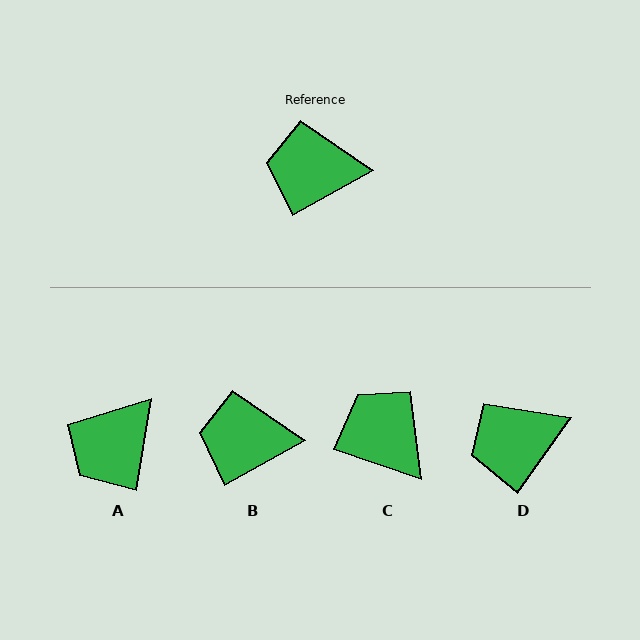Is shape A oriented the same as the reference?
No, it is off by about 51 degrees.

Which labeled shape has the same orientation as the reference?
B.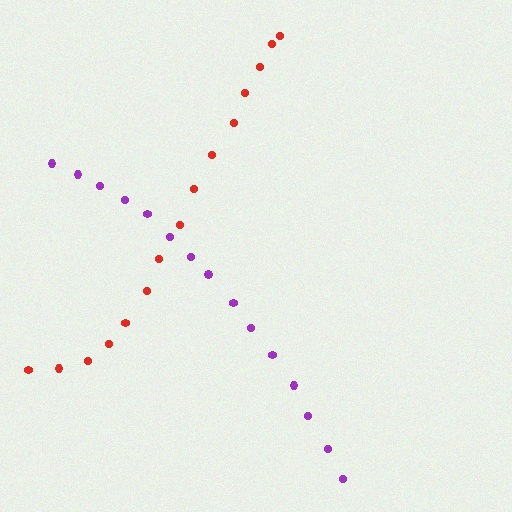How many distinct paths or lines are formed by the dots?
There are 2 distinct paths.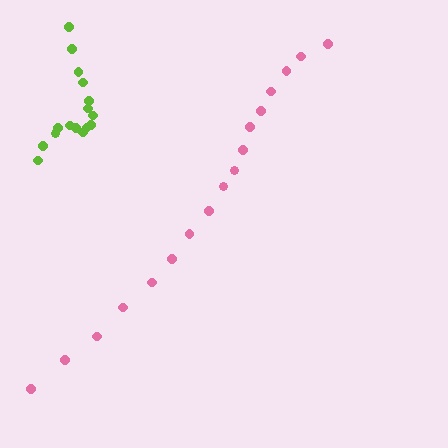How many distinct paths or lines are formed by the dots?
There are 2 distinct paths.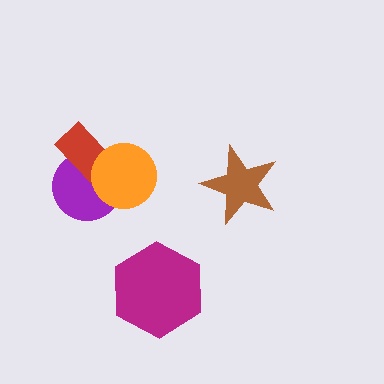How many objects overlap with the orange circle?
2 objects overlap with the orange circle.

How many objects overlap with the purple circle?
2 objects overlap with the purple circle.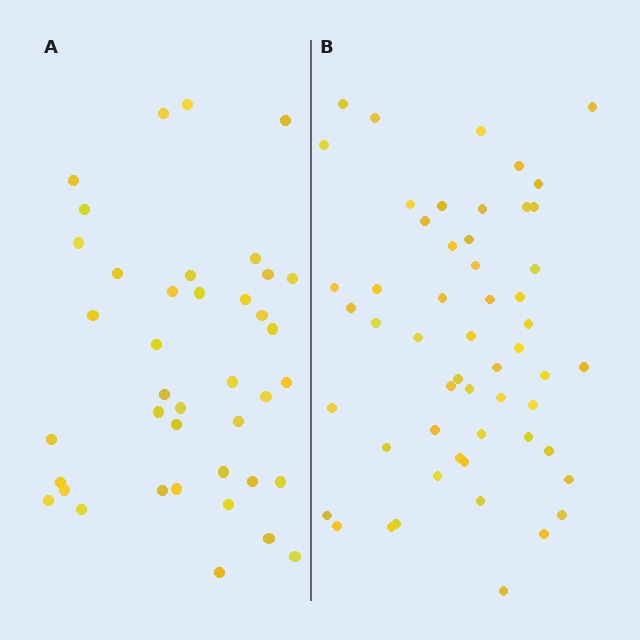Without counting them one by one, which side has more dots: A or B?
Region B (the right region) has more dots.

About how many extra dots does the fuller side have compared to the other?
Region B has approximately 15 more dots than region A.